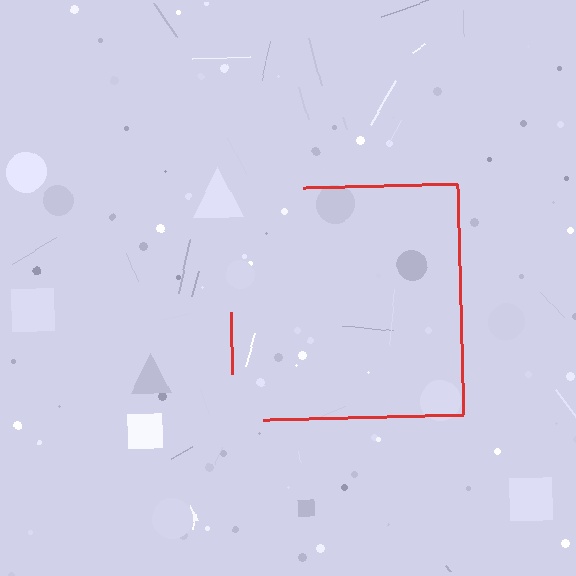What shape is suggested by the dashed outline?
The dashed outline suggests a square.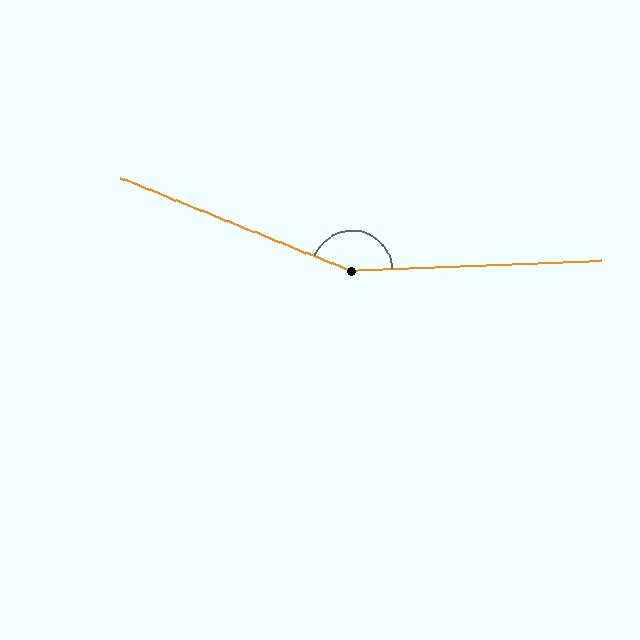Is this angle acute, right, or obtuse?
It is obtuse.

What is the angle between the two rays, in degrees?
Approximately 156 degrees.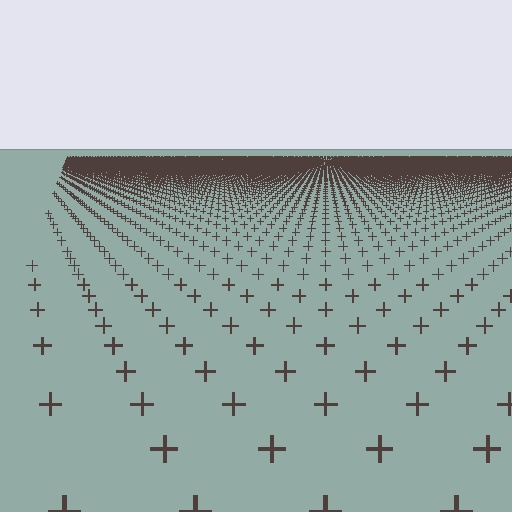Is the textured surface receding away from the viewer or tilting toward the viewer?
The surface is receding away from the viewer. Texture elements get smaller and denser toward the top.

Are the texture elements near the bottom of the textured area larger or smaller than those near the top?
Larger. Near the bottom, elements are closer to the viewer and appear at a bigger on-screen size.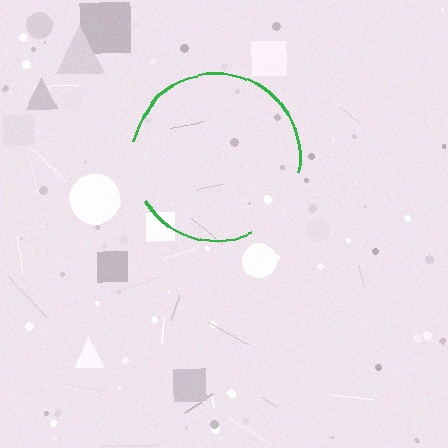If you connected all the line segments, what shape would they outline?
They would outline a circle.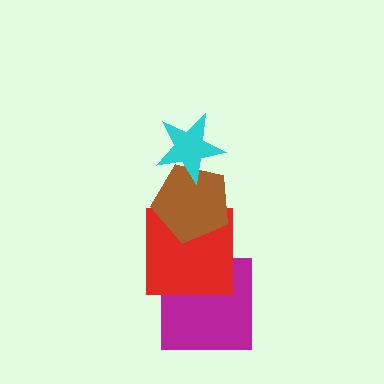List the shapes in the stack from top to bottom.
From top to bottom: the cyan star, the brown pentagon, the red square, the magenta square.